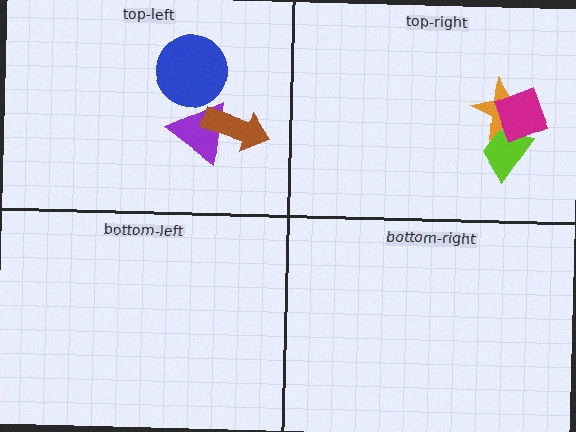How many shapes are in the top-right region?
3.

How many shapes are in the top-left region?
3.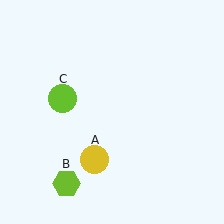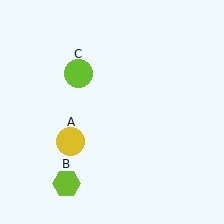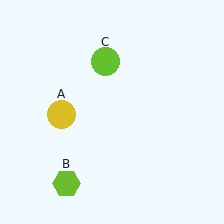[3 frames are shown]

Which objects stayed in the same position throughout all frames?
Lime hexagon (object B) remained stationary.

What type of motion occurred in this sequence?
The yellow circle (object A), lime circle (object C) rotated clockwise around the center of the scene.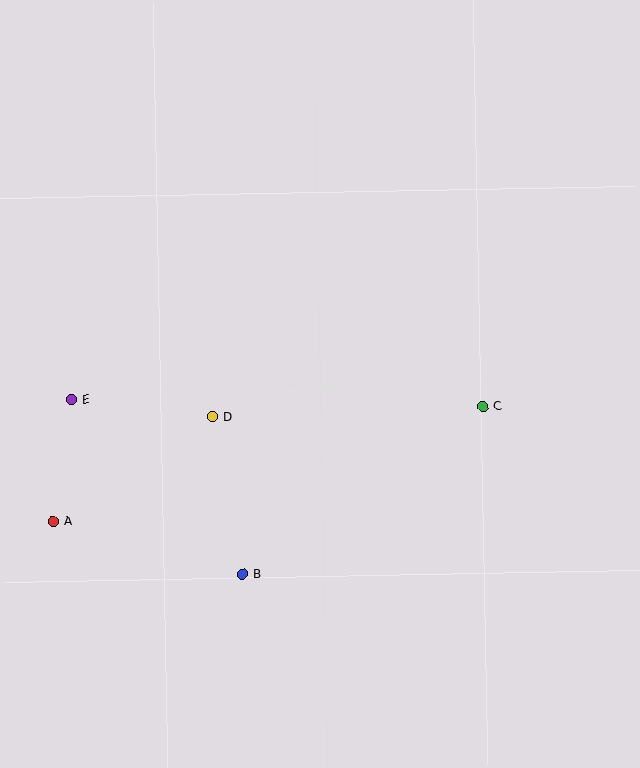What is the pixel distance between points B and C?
The distance between B and C is 294 pixels.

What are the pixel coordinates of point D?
Point D is at (212, 417).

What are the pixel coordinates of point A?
Point A is at (53, 521).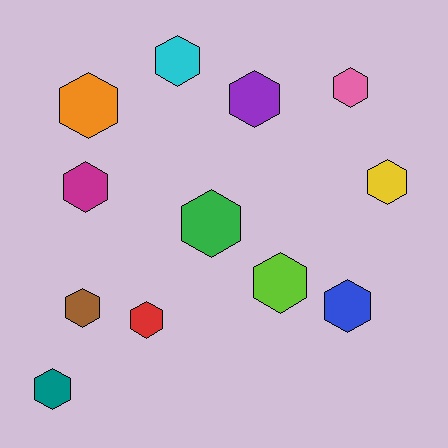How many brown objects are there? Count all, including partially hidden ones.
There is 1 brown object.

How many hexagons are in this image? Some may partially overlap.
There are 12 hexagons.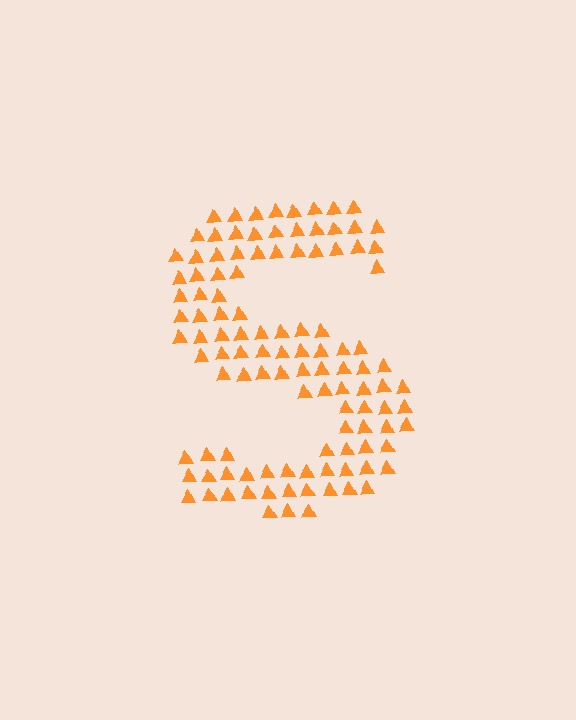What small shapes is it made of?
It is made of small triangles.